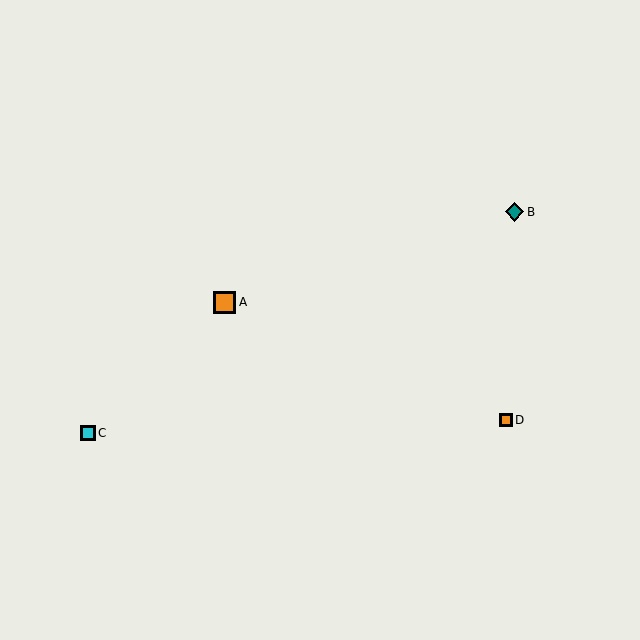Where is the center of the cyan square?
The center of the cyan square is at (88, 433).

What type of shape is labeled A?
Shape A is an orange square.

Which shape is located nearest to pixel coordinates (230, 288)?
The orange square (labeled A) at (225, 302) is nearest to that location.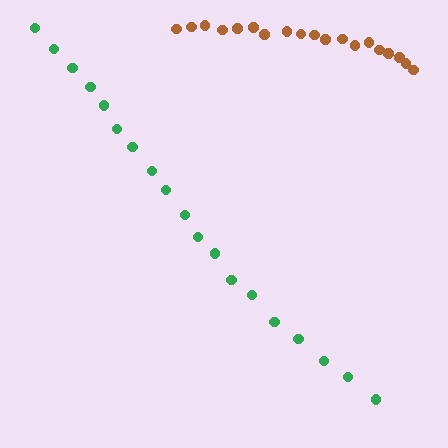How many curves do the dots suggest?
There are 2 distinct paths.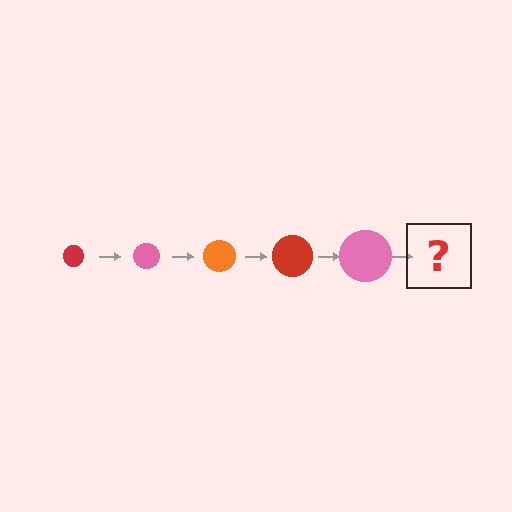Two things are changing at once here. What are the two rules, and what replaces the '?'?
The two rules are that the circle grows larger each step and the color cycles through red, pink, and orange. The '?' should be an orange circle, larger than the previous one.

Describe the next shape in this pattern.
It should be an orange circle, larger than the previous one.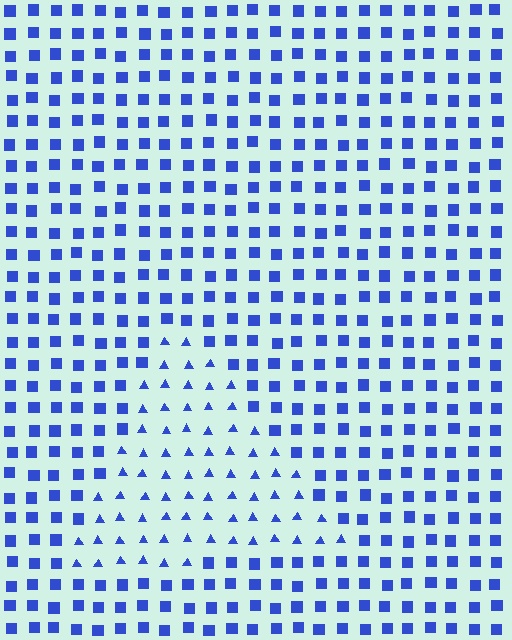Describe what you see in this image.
The image is filled with small blue elements arranged in a uniform grid. A triangle-shaped region contains triangles, while the surrounding area contains squares. The boundary is defined purely by the change in element shape.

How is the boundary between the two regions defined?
The boundary is defined by a change in element shape: triangles inside vs. squares outside. All elements share the same color and spacing.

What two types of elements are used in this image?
The image uses triangles inside the triangle region and squares outside it.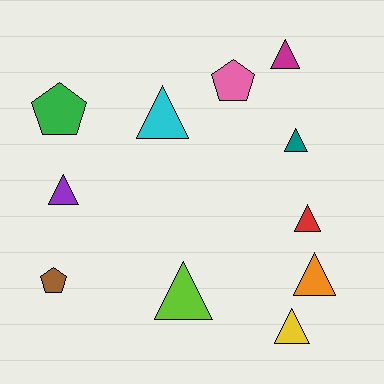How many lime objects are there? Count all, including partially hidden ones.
There is 1 lime object.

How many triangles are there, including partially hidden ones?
There are 8 triangles.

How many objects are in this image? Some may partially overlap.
There are 11 objects.